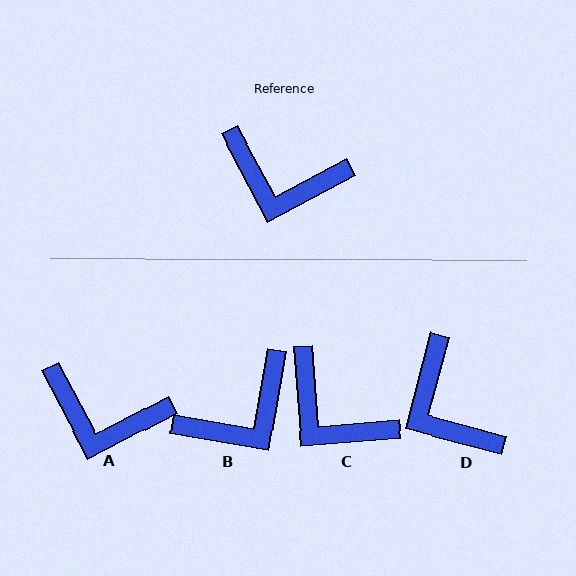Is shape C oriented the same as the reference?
No, it is off by about 24 degrees.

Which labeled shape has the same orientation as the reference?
A.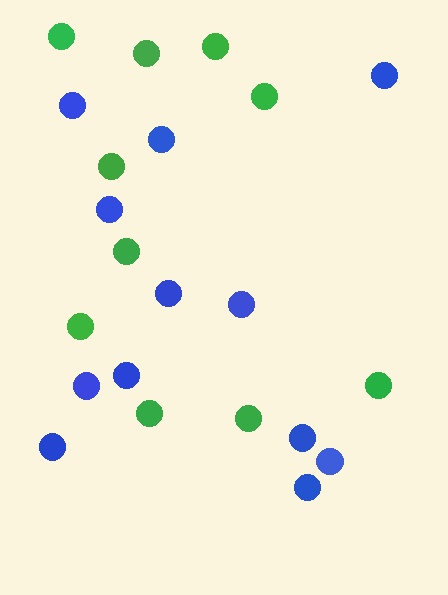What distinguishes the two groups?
There are 2 groups: one group of blue circles (12) and one group of green circles (10).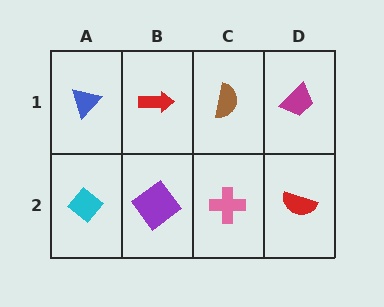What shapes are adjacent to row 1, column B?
A purple diamond (row 2, column B), a blue triangle (row 1, column A), a brown semicircle (row 1, column C).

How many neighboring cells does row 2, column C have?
3.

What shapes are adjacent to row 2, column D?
A magenta trapezoid (row 1, column D), a pink cross (row 2, column C).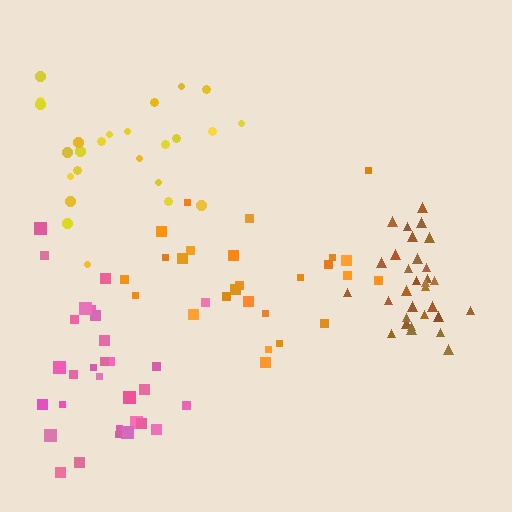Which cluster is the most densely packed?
Brown.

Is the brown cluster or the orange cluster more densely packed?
Brown.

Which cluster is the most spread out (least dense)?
Orange.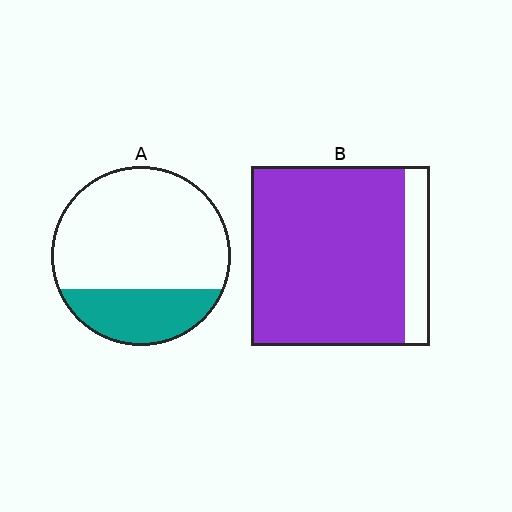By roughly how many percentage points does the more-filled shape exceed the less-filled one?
By roughly 60 percentage points (B over A).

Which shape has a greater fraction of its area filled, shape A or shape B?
Shape B.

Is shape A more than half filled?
No.